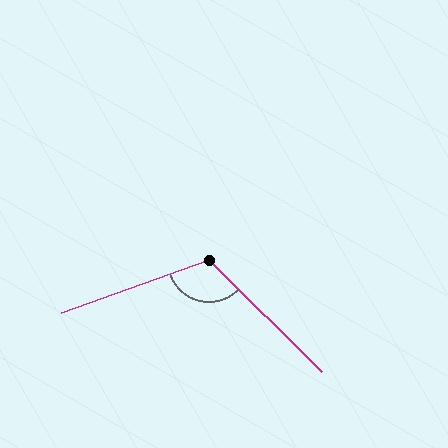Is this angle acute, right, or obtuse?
It is obtuse.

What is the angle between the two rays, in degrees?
Approximately 116 degrees.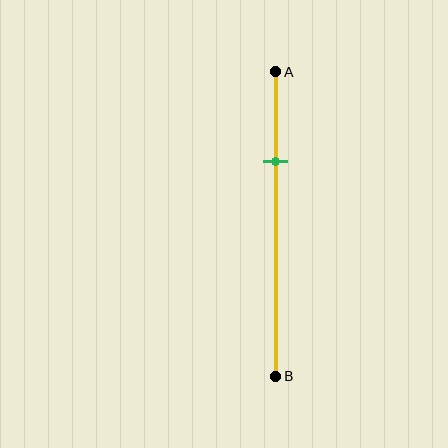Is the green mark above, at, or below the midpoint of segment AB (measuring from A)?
The green mark is above the midpoint of segment AB.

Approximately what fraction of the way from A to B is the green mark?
The green mark is approximately 30% of the way from A to B.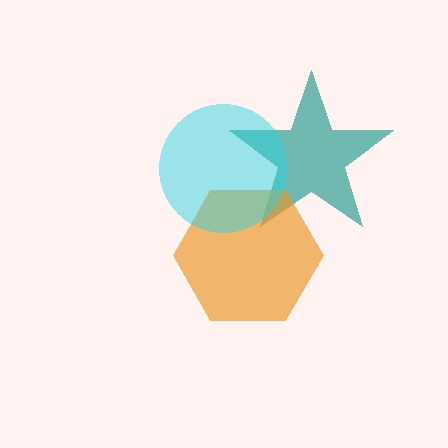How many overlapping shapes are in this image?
There are 3 overlapping shapes in the image.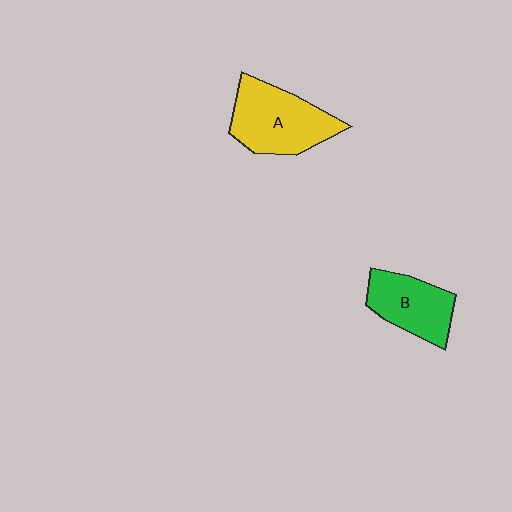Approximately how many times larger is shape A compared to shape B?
Approximately 1.3 times.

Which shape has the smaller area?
Shape B (green).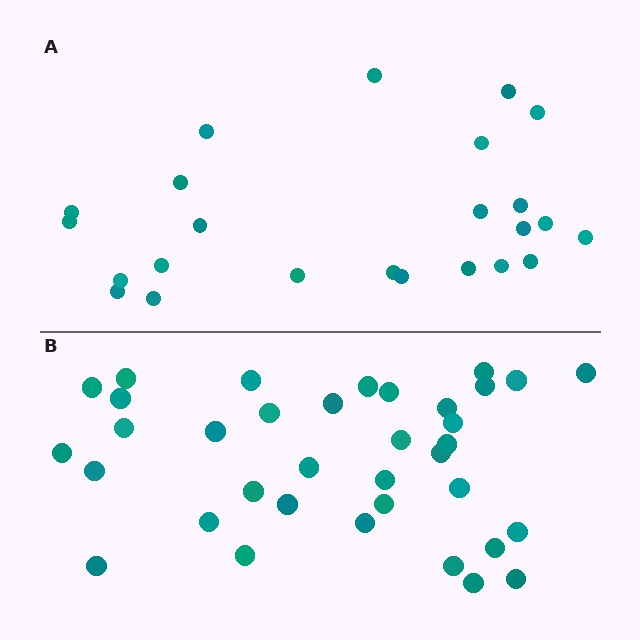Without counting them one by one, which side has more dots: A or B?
Region B (the bottom region) has more dots.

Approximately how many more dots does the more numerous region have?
Region B has roughly 12 or so more dots than region A.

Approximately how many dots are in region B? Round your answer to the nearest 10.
About 40 dots. (The exact count is 36, which rounds to 40.)